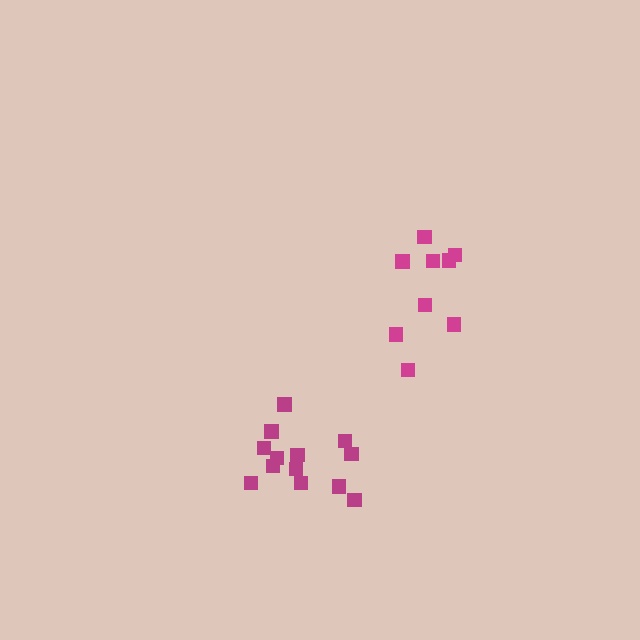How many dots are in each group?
Group 1: 13 dots, Group 2: 9 dots (22 total).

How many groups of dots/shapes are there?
There are 2 groups.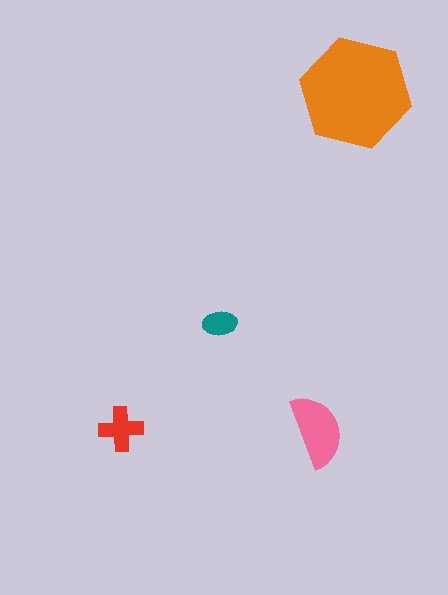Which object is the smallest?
The teal ellipse.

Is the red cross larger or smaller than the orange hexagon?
Smaller.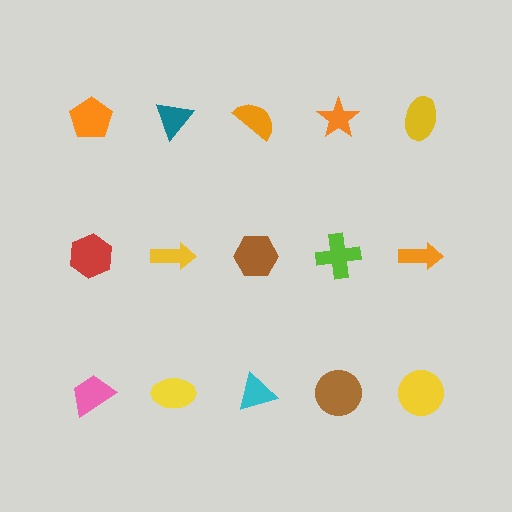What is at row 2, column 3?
A brown hexagon.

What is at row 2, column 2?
A yellow arrow.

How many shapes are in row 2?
5 shapes.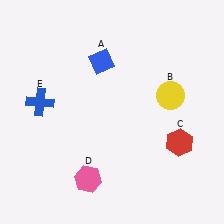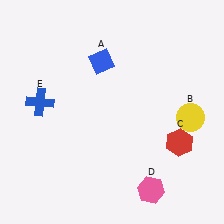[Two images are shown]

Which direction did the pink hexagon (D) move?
The pink hexagon (D) moved right.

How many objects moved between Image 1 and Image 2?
2 objects moved between the two images.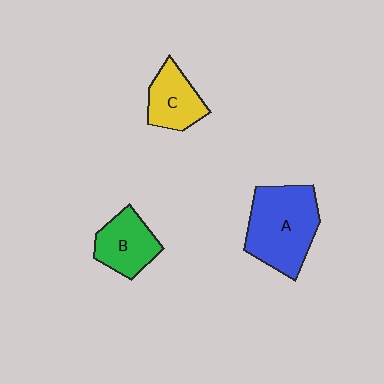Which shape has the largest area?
Shape A (blue).